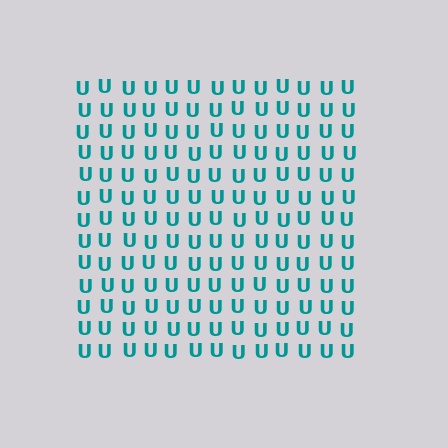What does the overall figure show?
The overall figure shows a square.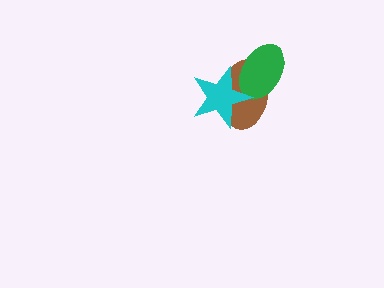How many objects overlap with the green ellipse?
2 objects overlap with the green ellipse.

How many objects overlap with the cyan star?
2 objects overlap with the cyan star.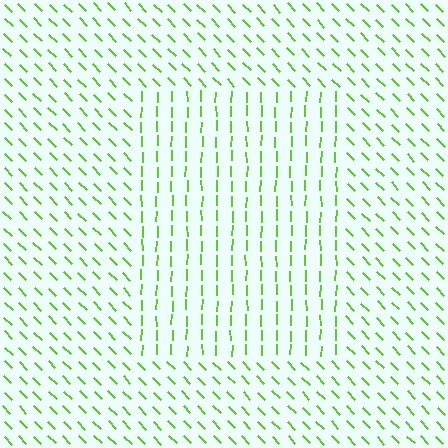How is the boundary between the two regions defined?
The boundary is defined purely by a change in line orientation (approximately 45 degrees difference). All lines are the same color and thickness.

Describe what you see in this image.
The image is filled with small lime line segments. A rectangle region in the image has lines oriented differently from the surrounding lines, creating a visible texture boundary.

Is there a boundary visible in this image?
Yes, there is a texture boundary formed by a change in line orientation.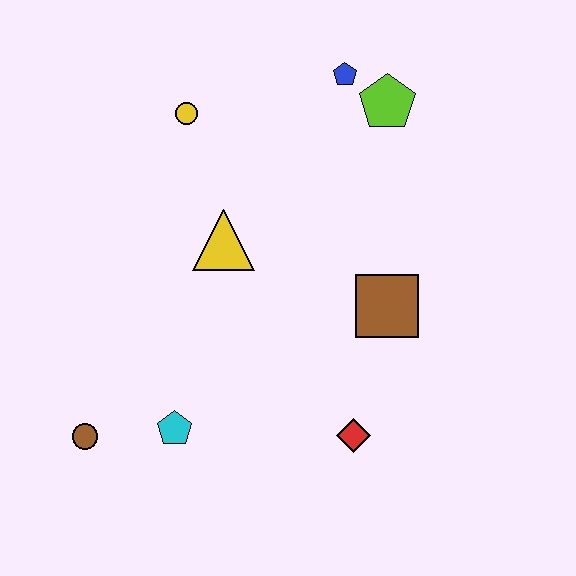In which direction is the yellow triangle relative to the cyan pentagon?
The yellow triangle is above the cyan pentagon.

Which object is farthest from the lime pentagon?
The brown circle is farthest from the lime pentagon.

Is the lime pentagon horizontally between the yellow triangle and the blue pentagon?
No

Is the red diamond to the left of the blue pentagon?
No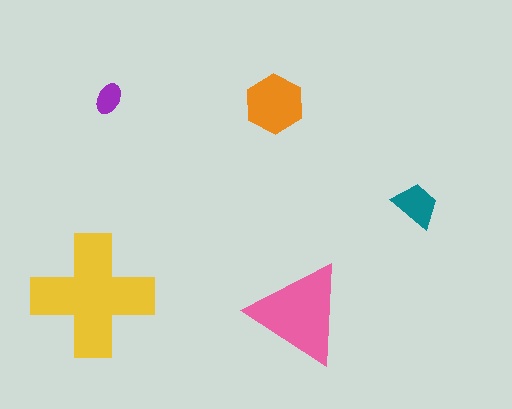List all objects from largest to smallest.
The yellow cross, the pink triangle, the orange hexagon, the teal trapezoid, the purple ellipse.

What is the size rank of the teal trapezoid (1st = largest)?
4th.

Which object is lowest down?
The pink triangle is bottommost.